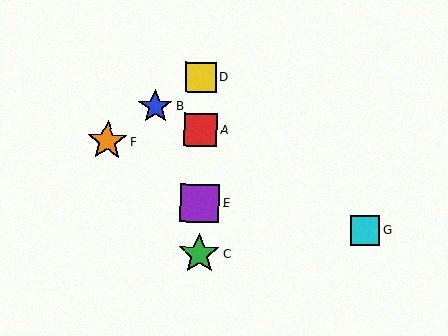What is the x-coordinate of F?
Object F is at x≈107.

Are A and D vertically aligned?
Yes, both are at x≈201.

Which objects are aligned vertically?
Objects A, C, D, E are aligned vertically.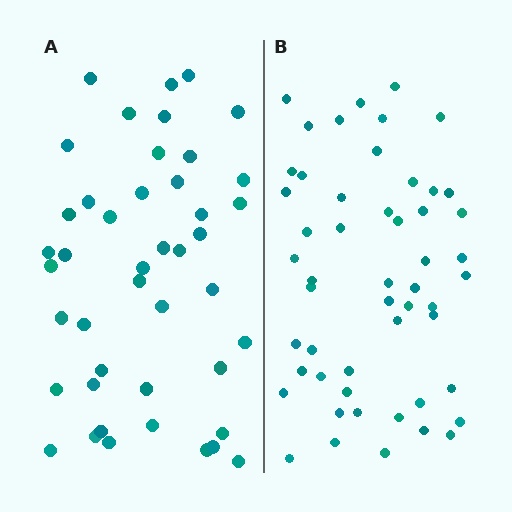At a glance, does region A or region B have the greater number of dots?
Region B (the right region) has more dots.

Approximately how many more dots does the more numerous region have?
Region B has roughly 8 or so more dots than region A.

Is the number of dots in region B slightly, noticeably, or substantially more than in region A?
Region B has only slightly more — the two regions are fairly close. The ratio is roughly 1.2 to 1.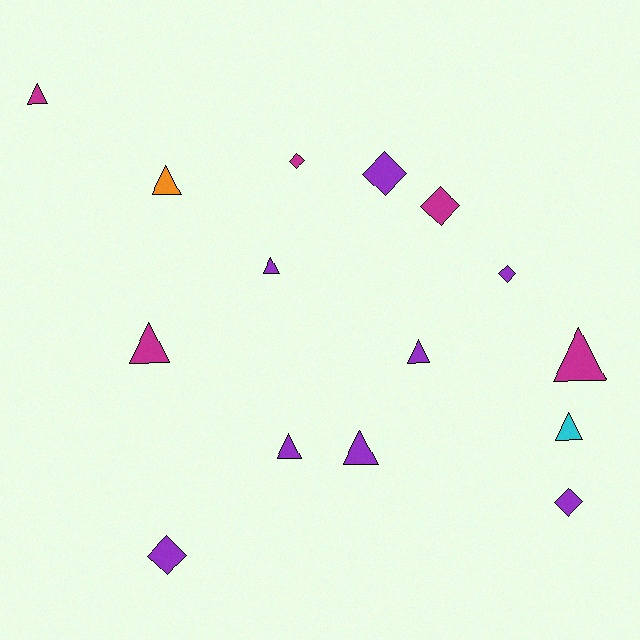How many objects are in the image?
There are 15 objects.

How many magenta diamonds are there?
There are 2 magenta diamonds.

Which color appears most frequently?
Purple, with 8 objects.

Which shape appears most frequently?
Triangle, with 9 objects.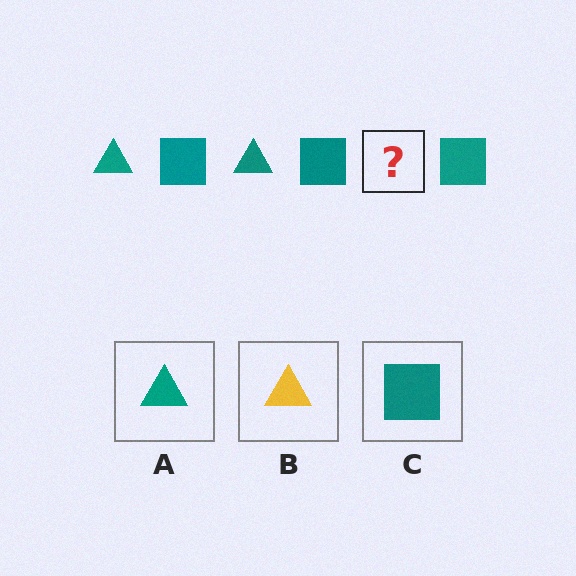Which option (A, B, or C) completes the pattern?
A.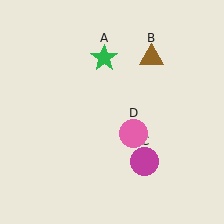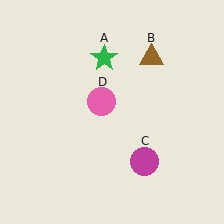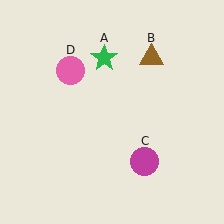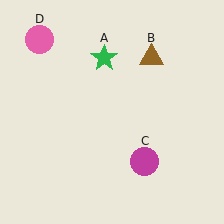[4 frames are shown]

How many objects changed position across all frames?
1 object changed position: pink circle (object D).